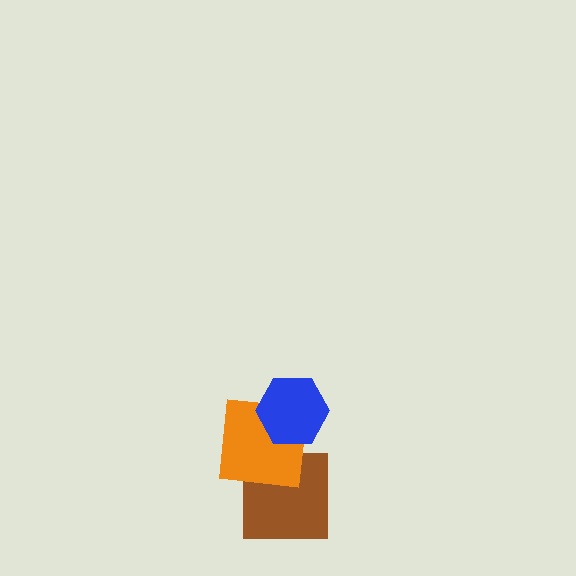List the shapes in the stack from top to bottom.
From top to bottom: the blue hexagon, the orange square, the brown square.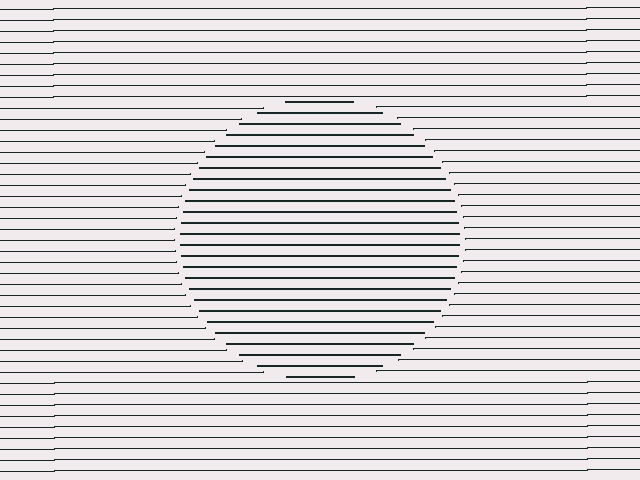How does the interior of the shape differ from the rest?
The interior of the shape contains the same grating, shifted by half a period — the contour is defined by the phase discontinuity where line-ends from the inner and outer gratings abut.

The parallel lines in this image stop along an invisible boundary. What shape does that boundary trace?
An illusory circle. The interior of the shape contains the same grating, shifted by half a period — the contour is defined by the phase discontinuity where line-ends from the inner and outer gratings abut.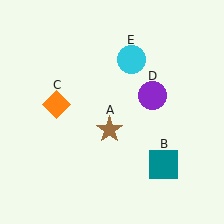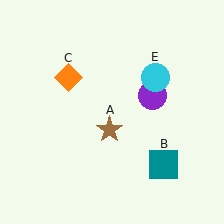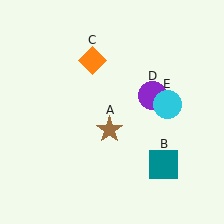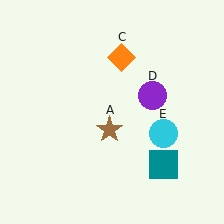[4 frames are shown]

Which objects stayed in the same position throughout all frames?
Brown star (object A) and teal square (object B) and purple circle (object D) remained stationary.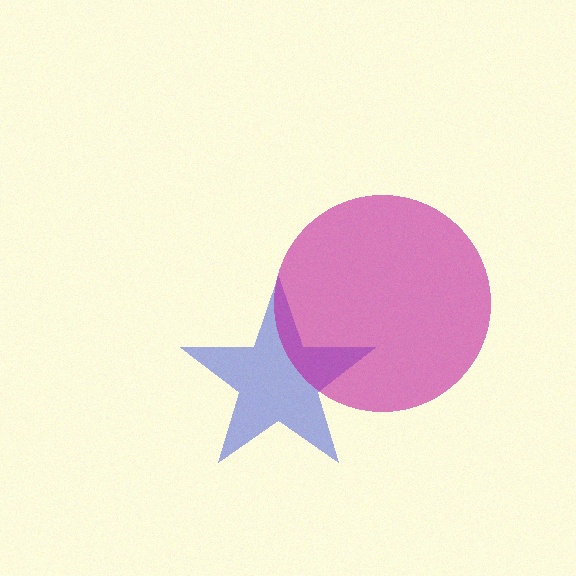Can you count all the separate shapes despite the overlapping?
Yes, there are 2 separate shapes.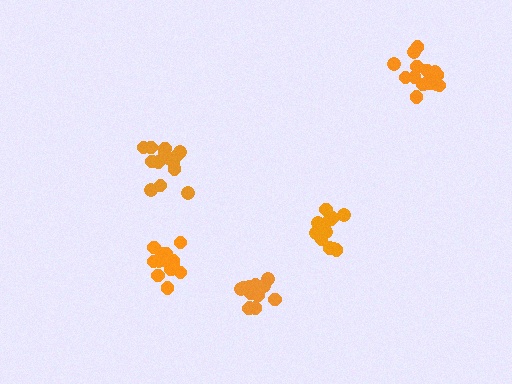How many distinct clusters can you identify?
There are 5 distinct clusters.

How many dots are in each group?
Group 1: 16 dots, Group 2: 12 dots, Group 3: 12 dots, Group 4: 16 dots, Group 5: 13 dots (69 total).